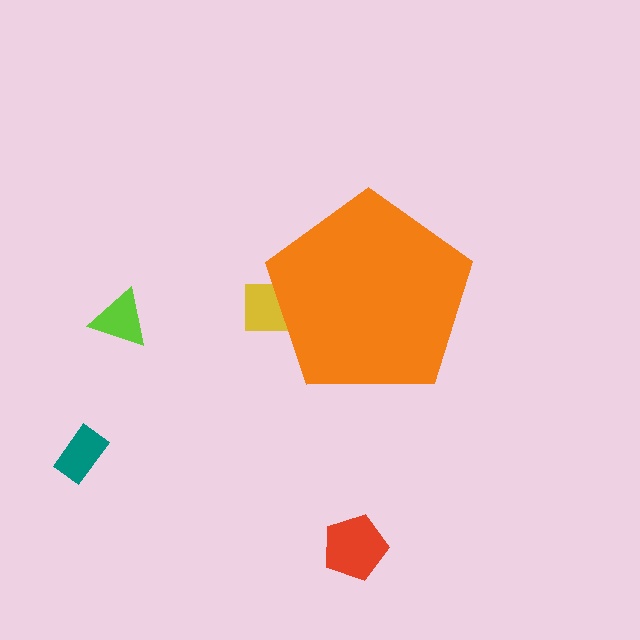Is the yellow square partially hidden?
Yes, the yellow square is partially hidden behind the orange pentagon.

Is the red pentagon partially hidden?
No, the red pentagon is fully visible.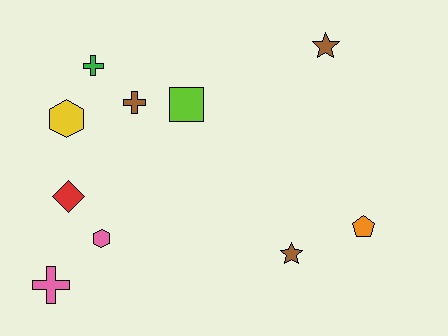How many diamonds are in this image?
There is 1 diamond.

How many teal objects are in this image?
There are no teal objects.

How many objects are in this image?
There are 10 objects.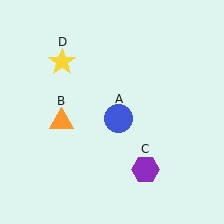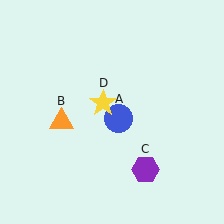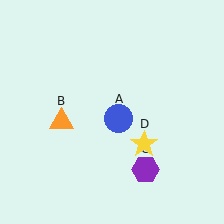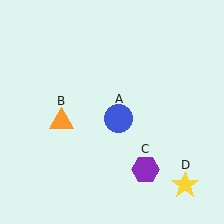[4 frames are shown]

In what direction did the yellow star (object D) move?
The yellow star (object D) moved down and to the right.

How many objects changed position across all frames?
1 object changed position: yellow star (object D).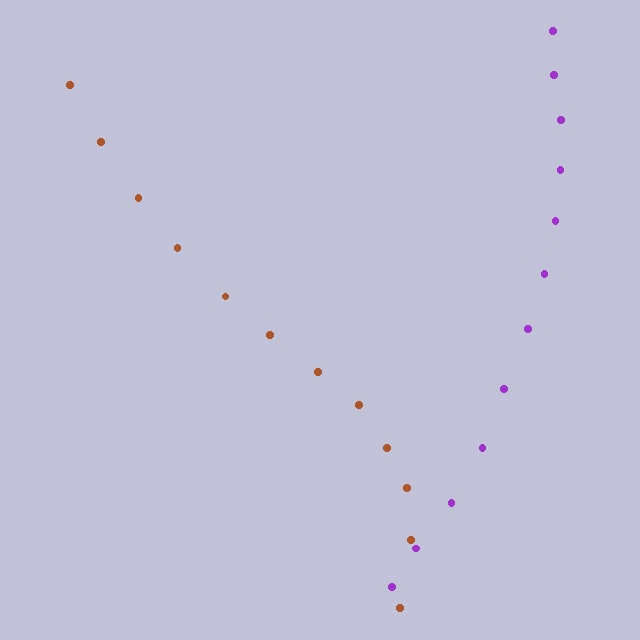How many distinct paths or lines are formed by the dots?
There are 2 distinct paths.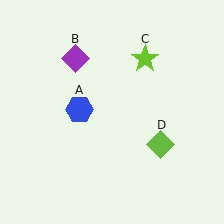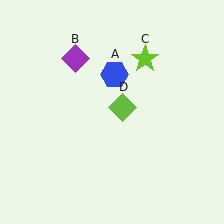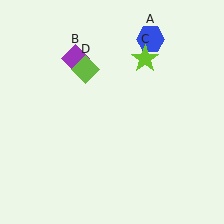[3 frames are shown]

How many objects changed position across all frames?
2 objects changed position: blue hexagon (object A), lime diamond (object D).